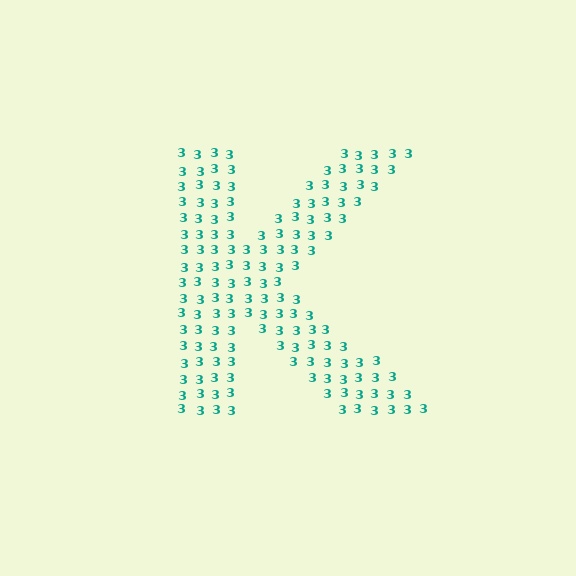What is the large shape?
The large shape is the letter K.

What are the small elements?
The small elements are digit 3's.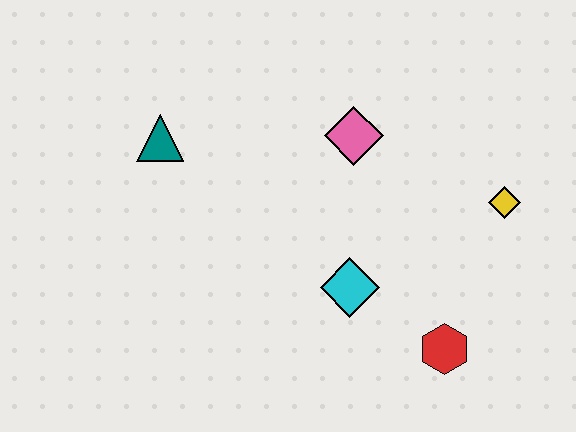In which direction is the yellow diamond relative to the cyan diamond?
The yellow diamond is to the right of the cyan diamond.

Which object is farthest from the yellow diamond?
The teal triangle is farthest from the yellow diamond.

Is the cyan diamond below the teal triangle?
Yes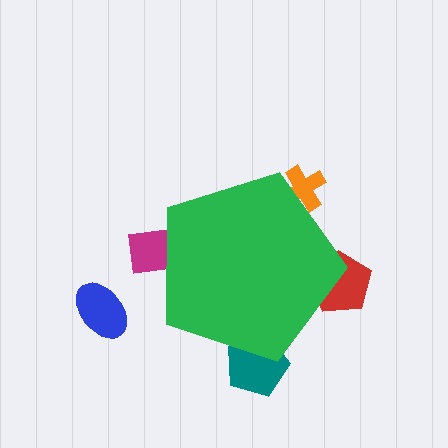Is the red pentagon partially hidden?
Yes, the red pentagon is partially hidden behind the green pentagon.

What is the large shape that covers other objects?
A green pentagon.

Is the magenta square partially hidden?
Yes, the magenta square is partially hidden behind the green pentagon.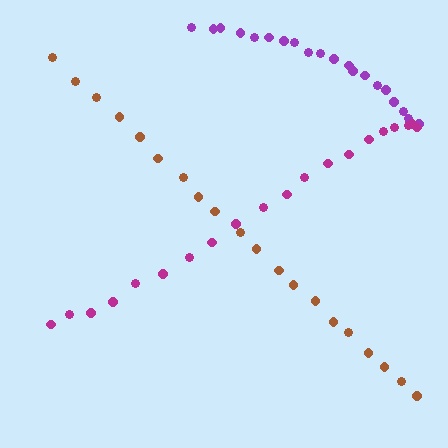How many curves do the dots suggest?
There are 3 distinct paths.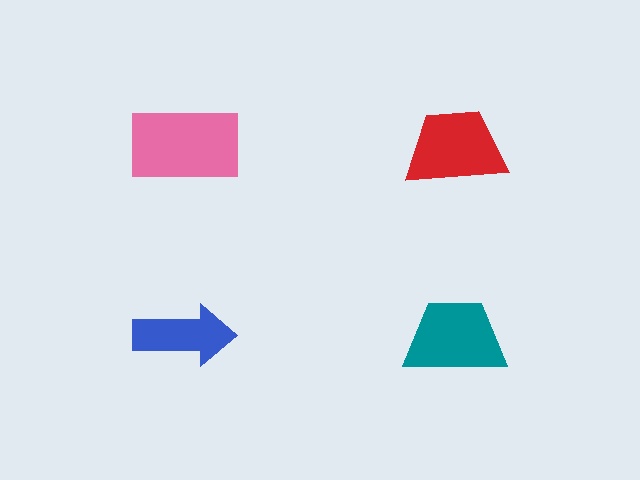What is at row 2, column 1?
A blue arrow.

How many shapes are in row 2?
2 shapes.